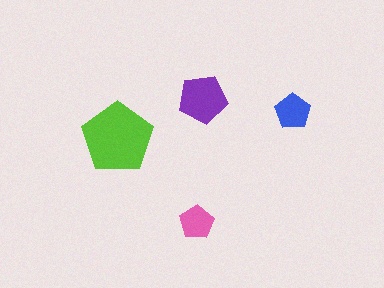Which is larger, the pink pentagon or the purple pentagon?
The purple one.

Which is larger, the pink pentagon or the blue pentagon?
The blue one.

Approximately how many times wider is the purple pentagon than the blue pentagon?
About 1.5 times wider.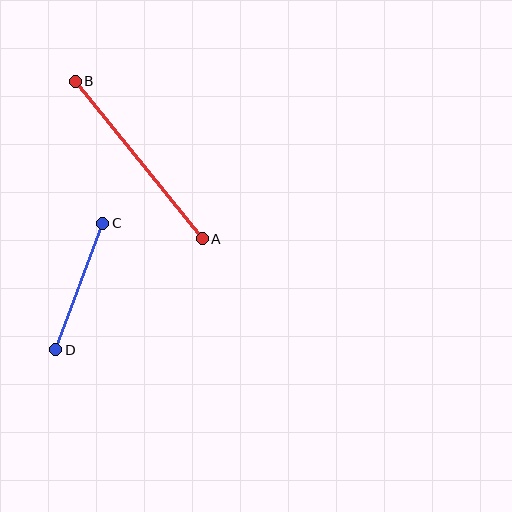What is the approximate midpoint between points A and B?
The midpoint is at approximately (139, 160) pixels.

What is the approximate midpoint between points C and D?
The midpoint is at approximately (79, 287) pixels.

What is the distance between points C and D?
The distance is approximately 135 pixels.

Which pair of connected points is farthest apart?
Points A and B are farthest apart.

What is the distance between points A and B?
The distance is approximately 202 pixels.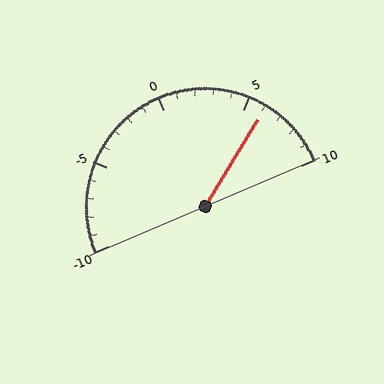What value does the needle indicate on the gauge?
The needle indicates approximately 6.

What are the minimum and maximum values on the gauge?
The gauge ranges from -10 to 10.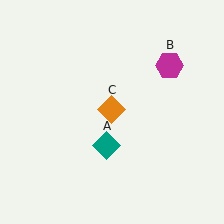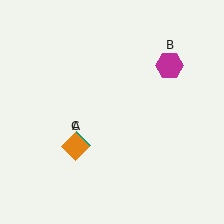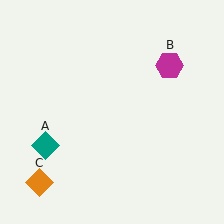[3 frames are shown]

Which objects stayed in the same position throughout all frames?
Magenta hexagon (object B) remained stationary.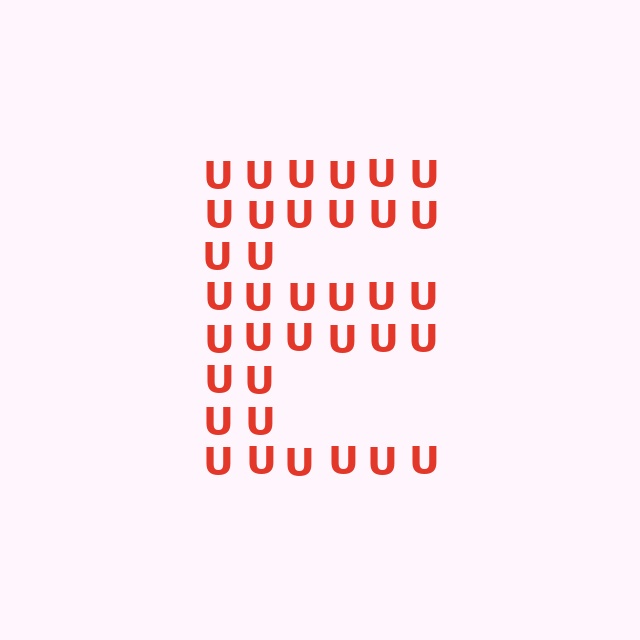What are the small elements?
The small elements are letter U's.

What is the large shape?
The large shape is the letter E.